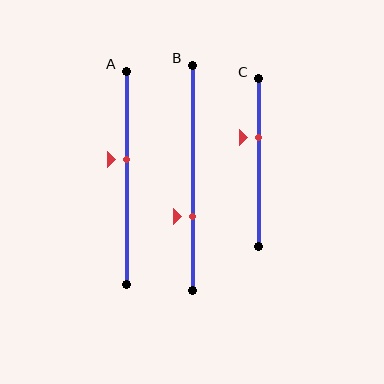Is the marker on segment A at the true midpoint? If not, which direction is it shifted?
No, the marker on segment A is shifted upward by about 9% of the segment length.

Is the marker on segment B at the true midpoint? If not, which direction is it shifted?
No, the marker on segment B is shifted downward by about 17% of the segment length.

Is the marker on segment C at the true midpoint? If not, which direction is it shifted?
No, the marker on segment C is shifted upward by about 15% of the segment length.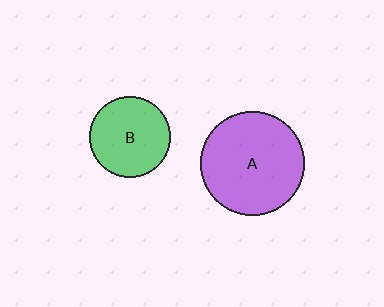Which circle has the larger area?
Circle A (purple).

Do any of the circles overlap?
No, none of the circles overlap.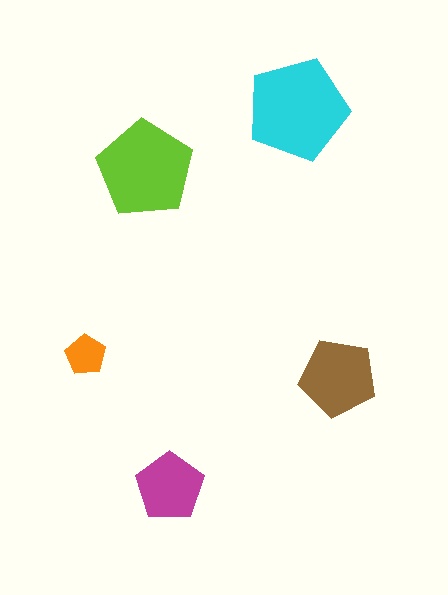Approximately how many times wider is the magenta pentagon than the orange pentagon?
About 1.5 times wider.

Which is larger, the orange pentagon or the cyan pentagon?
The cyan one.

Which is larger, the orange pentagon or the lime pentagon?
The lime one.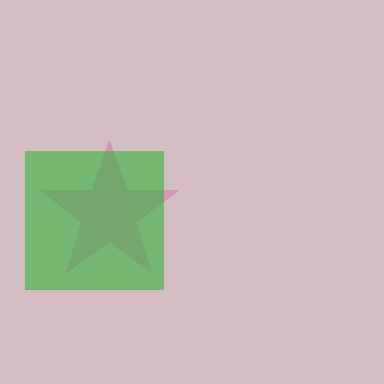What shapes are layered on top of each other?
The layered shapes are: a pink star, a green square.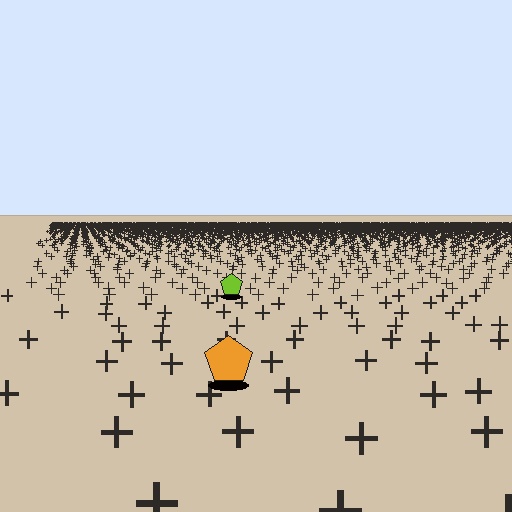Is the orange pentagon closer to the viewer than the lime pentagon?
Yes. The orange pentagon is closer — you can tell from the texture gradient: the ground texture is coarser near it.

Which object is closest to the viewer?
The orange pentagon is closest. The texture marks near it are larger and more spread out.